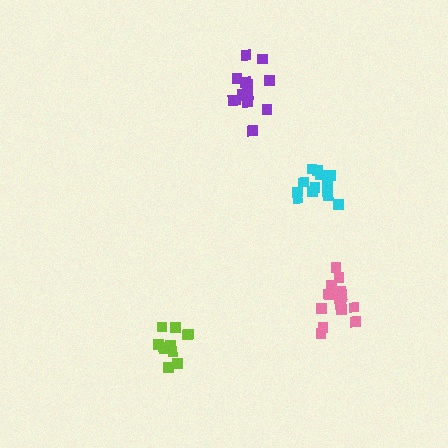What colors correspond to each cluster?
The clusters are colored: purple, pink, lime, cyan.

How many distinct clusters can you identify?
There are 4 distinct clusters.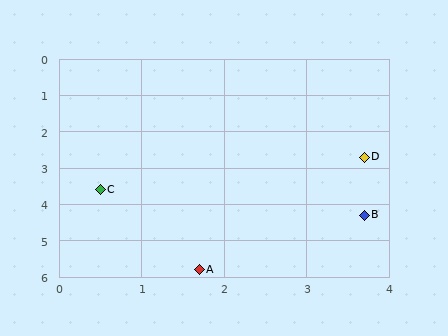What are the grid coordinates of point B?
Point B is at approximately (3.7, 4.3).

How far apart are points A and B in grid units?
Points A and B are about 2.5 grid units apart.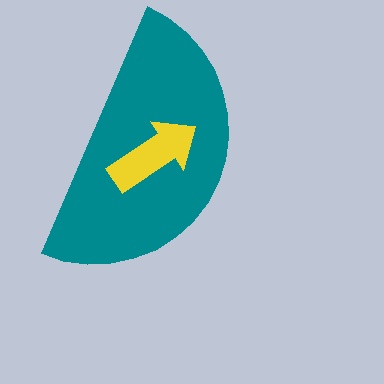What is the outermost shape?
The teal semicircle.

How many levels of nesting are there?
2.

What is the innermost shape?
The yellow arrow.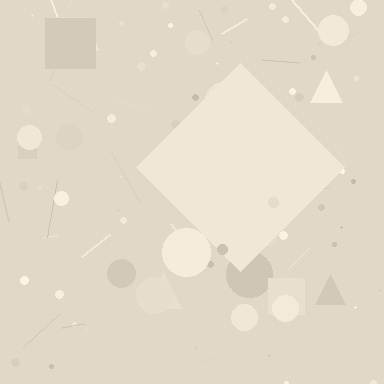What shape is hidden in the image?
A diamond is hidden in the image.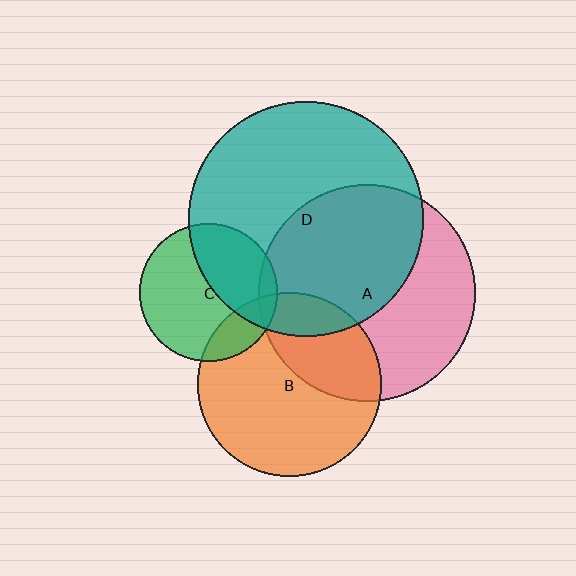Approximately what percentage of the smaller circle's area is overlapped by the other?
Approximately 35%.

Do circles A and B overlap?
Yes.